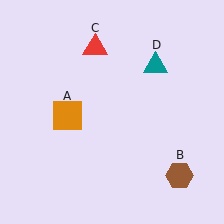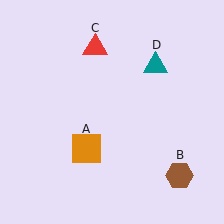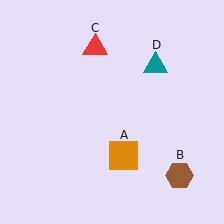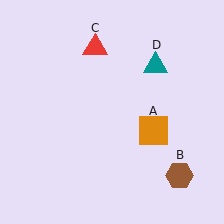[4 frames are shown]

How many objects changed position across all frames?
1 object changed position: orange square (object A).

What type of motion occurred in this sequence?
The orange square (object A) rotated counterclockwise around the center of the scene.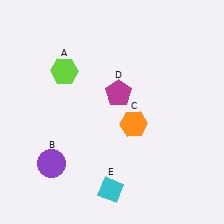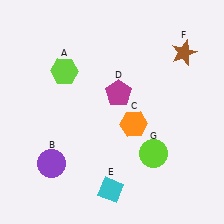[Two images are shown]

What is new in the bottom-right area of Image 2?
A lime circle (G) was added in the bottom-right area of Image 2.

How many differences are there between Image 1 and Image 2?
There are 2 differences between the two images.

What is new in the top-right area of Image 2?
A brown star (F) was added in the top-right area of Image 2.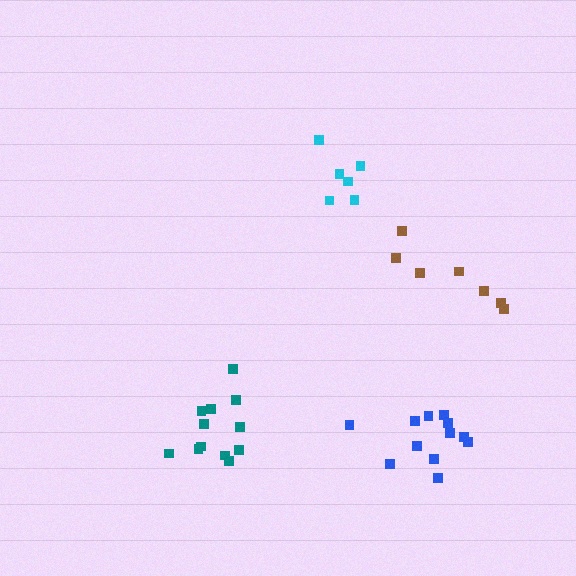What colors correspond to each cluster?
The clusters are colored: brown, cyan, teal, blue.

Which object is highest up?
The cyan cluster is topmost.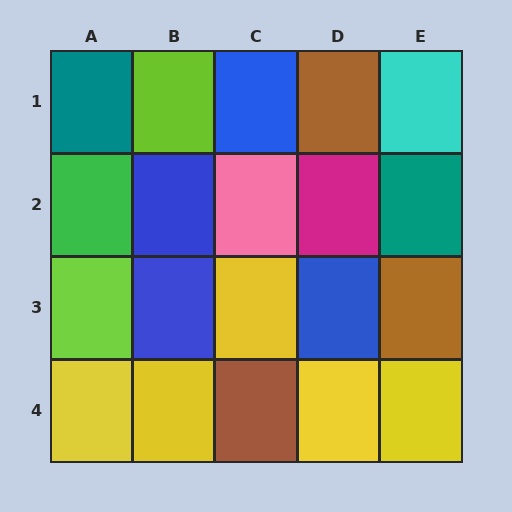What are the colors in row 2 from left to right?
Green, blue, pink, magenta, teal.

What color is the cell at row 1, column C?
Blue.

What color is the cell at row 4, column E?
Yellow.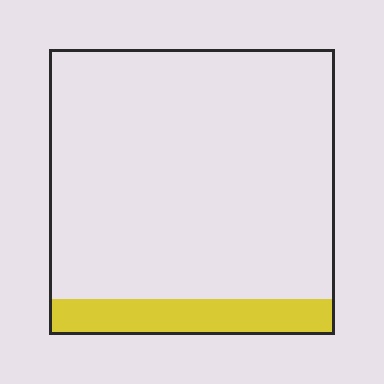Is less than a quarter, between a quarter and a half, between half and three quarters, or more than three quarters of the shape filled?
Less than a quarter.